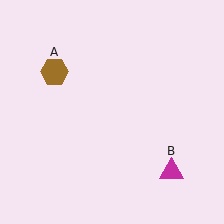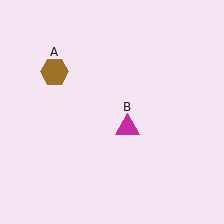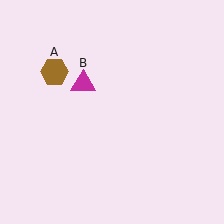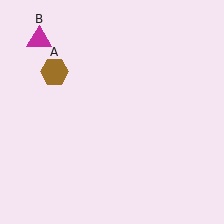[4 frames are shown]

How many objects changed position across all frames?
1 object changed position: magenta triangle (object B).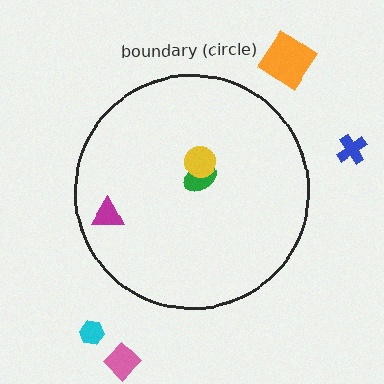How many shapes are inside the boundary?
3 inside, 4 outside.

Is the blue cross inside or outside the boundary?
Outside.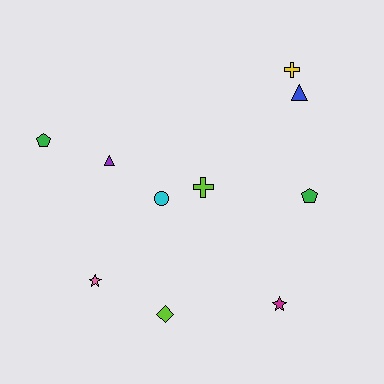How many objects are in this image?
There are 10 objects.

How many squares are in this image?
There are no squares.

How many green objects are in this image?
There are 2 green objects.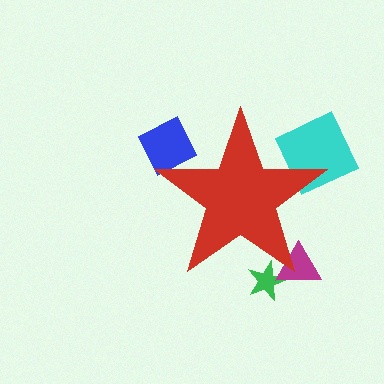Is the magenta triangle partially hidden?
Yes, the magenta triangle is partially hidden behind the red star.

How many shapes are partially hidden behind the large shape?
4 shapes are partially hidden.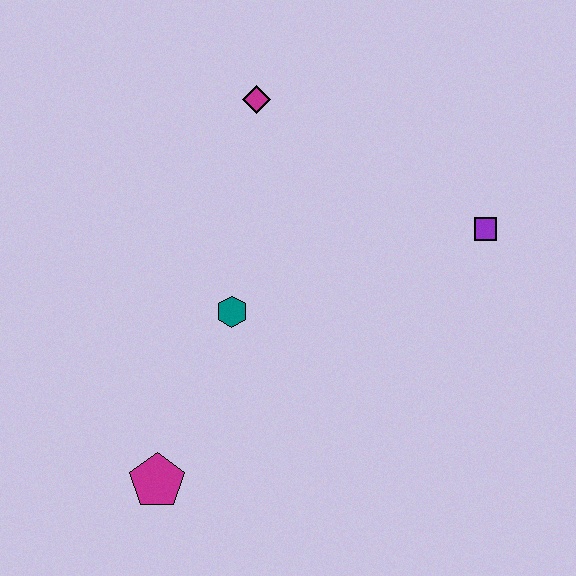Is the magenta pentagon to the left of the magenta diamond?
Yes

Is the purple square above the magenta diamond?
No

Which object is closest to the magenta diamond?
The teal hexagon is closest to the magenta diamond.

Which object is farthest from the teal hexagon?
The purple square is farthest from the teal hexagon.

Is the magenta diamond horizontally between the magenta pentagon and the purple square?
Yes